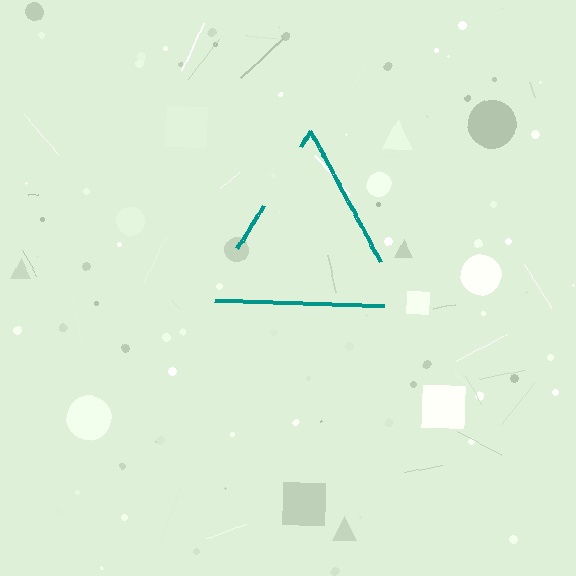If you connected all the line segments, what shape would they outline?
They would outline a triangle.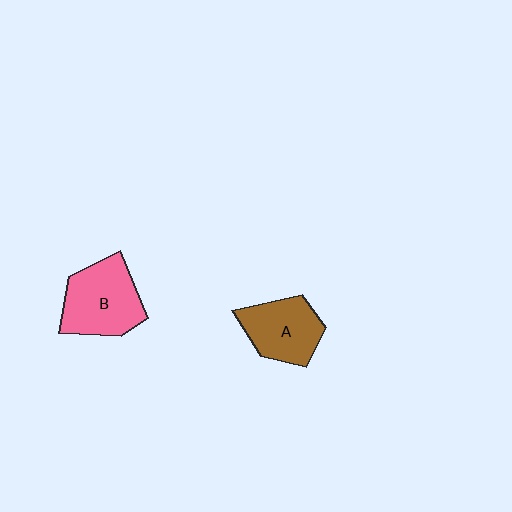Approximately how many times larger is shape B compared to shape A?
Approximately 1.2 times.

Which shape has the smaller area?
Shape A (brown).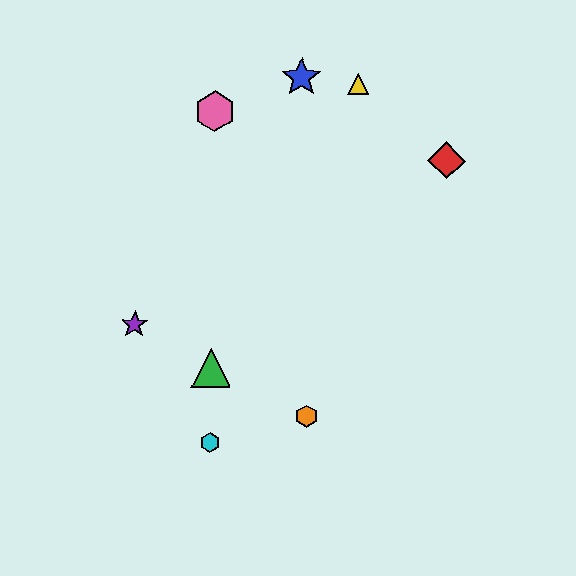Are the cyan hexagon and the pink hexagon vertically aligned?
Yes, both are at x≈210.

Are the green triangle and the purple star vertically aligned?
No, the green triangle is at x≈211 and the purple star is at x≈134.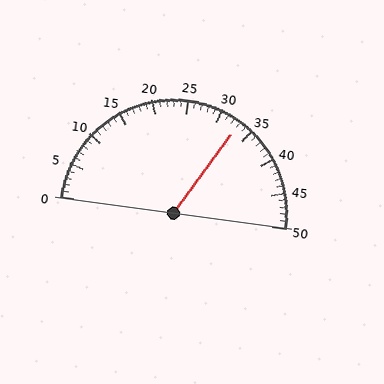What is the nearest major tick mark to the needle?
The nearest major tick mark is 35.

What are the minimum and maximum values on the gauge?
The gauge ranges from 0 to 50.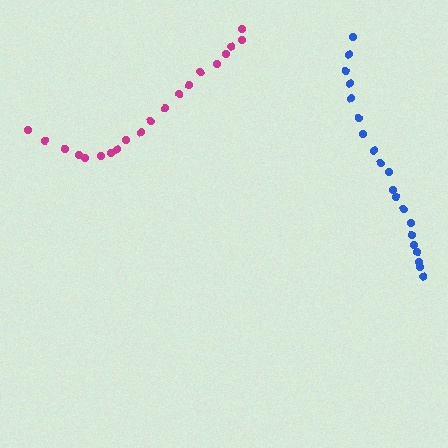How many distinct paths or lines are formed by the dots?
There are 2 distinct paths.